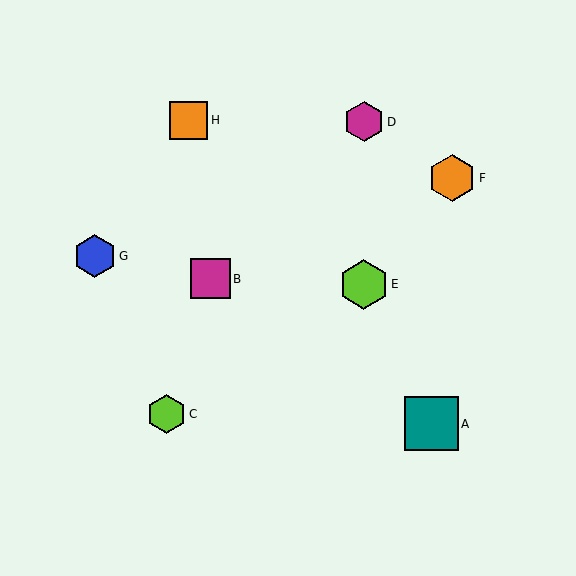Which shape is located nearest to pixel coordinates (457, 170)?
The orange hexagon (labeled F) at (452, 178) is nearest to that location.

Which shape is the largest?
The teal square (labeled A) is the largest.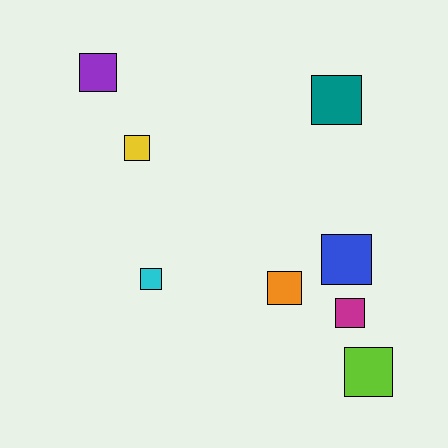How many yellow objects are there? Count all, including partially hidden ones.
There is 1 yellow object.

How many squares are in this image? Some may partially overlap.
There are 8 squares.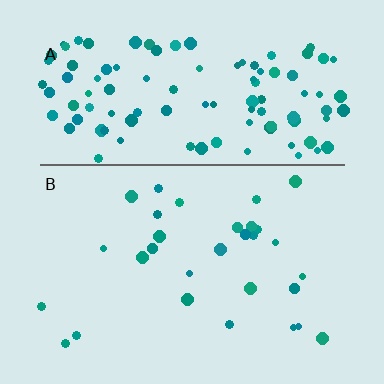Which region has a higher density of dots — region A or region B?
A (the top).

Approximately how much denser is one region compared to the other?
Approximately 3.8× — region A over region B.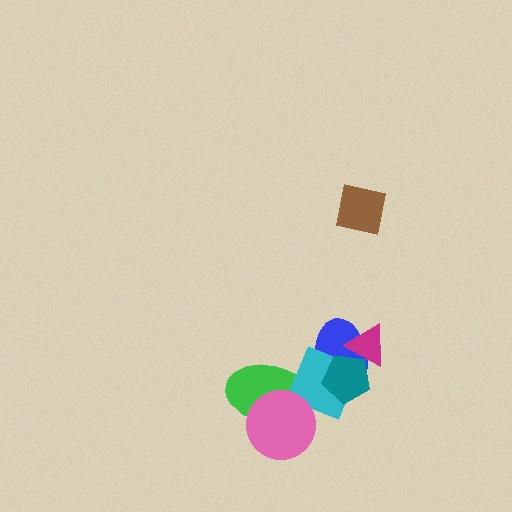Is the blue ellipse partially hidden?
Yes, it is partially covered by another shape.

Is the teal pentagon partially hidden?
Yes, it is partially covered by another shape.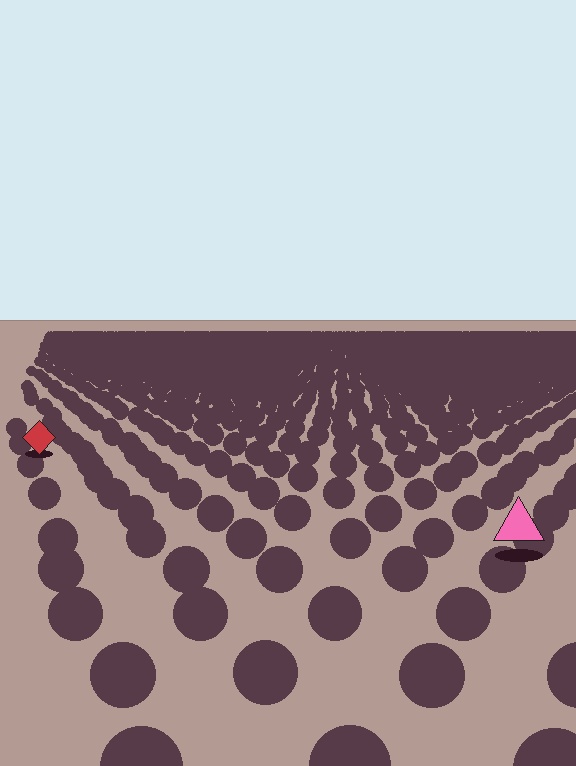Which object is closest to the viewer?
The pink triangle is closest. The texture marks near it are larger and more spread out.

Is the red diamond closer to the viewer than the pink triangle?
No. The pink triangle is closer — you can tell from the texture gradient: the ground texture is coarser near it.